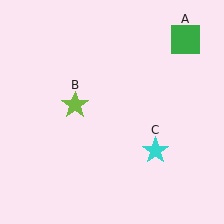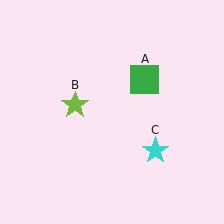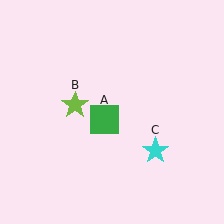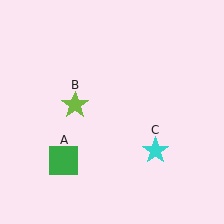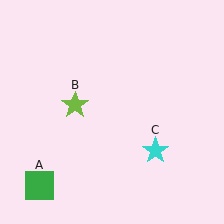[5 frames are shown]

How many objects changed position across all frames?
1 object changed position: green square (object A).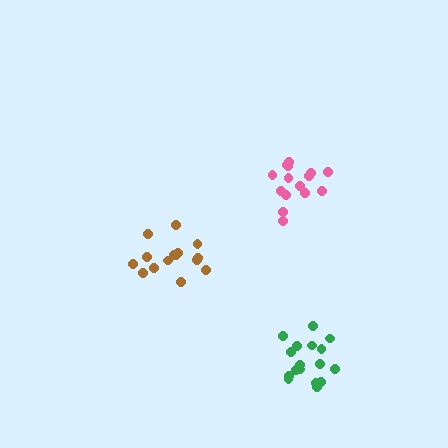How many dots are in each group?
Group 1: 15 dots, Group 2: 15 dots, Group 3: 17 dots (47 total).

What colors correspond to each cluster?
The clusters are colored: brown, pink, green.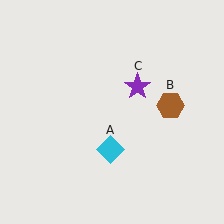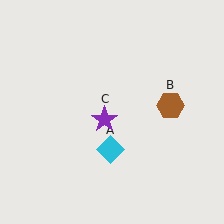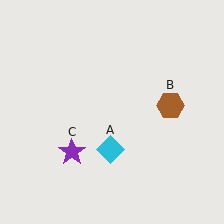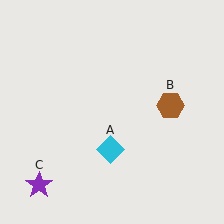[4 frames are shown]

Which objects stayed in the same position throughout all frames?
Cyan diamond (object A) and brown hexagon (object B) remained stationary.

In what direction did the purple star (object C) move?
The purple star (object C) moved down and to the left.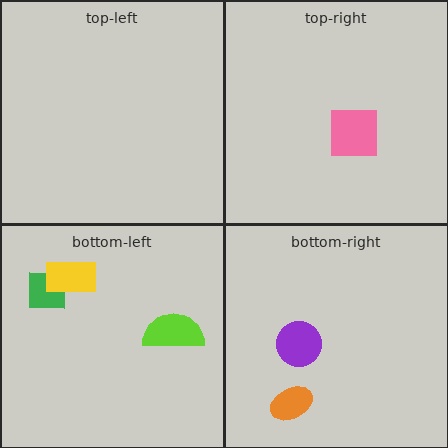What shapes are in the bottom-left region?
The lime semicircle, the green square, the yellow rectangle.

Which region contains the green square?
The bottom-left region.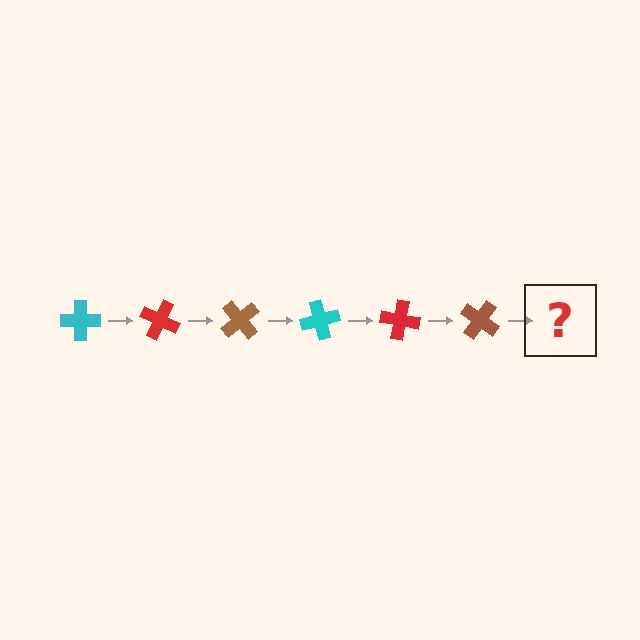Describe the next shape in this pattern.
It should be a cyan cross, rotated 150 degrees from the start.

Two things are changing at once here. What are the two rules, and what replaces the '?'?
The two rules are that it rotates 25 degrees each step and the color cycles through cyan, red, and brown. The '?' should be a cyan cross, rotated 150 degrees from the start.